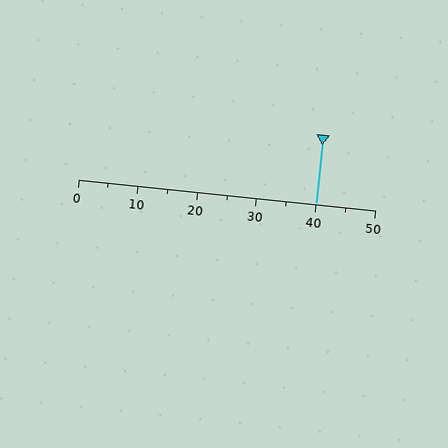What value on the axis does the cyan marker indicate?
The marker indicates approximately 40.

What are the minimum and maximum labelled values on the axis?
The axis runs from 0 to 50.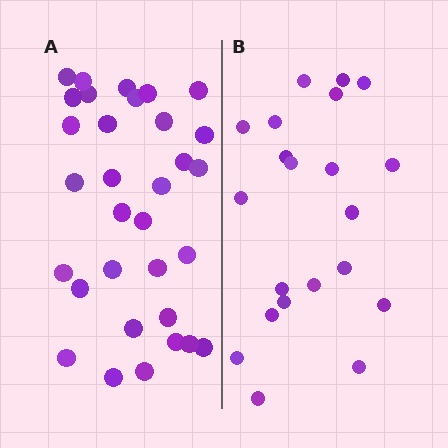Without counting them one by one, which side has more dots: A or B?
Region A (the left region) has more dots.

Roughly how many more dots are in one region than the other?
Region A has roughly 12 or so more dots than region B.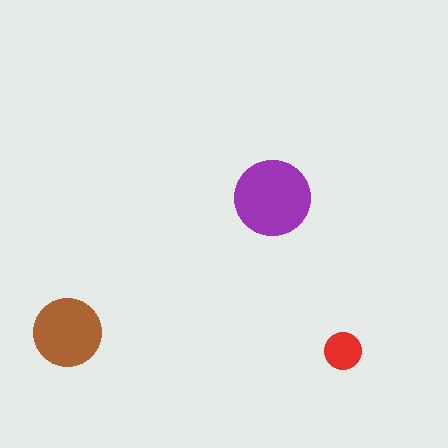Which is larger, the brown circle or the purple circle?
The purple one.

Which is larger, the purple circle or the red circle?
The purple one.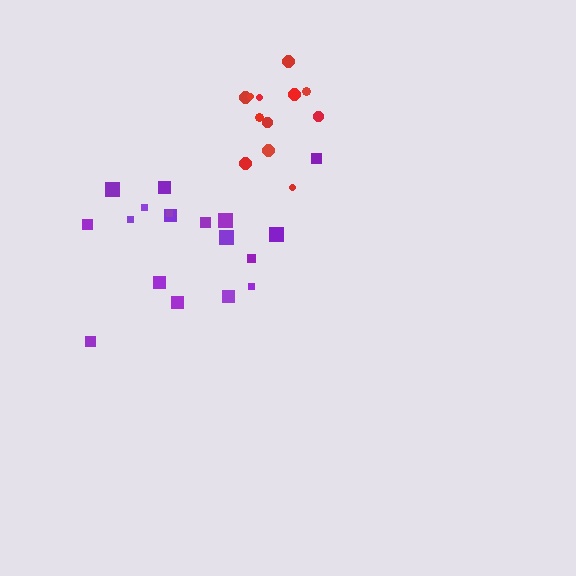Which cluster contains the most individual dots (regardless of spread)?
Purple (18).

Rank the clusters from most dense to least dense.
red, purple.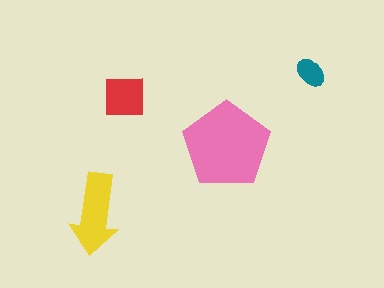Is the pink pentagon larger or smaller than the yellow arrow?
Larger.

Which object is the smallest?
The teal ellipse.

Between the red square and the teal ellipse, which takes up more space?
The red square.